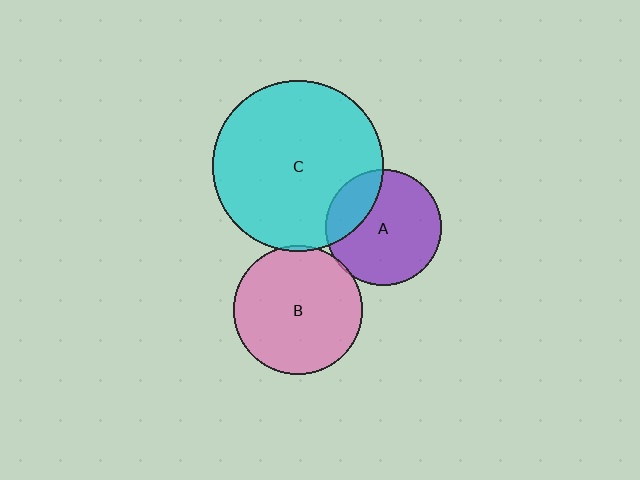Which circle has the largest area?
Circle C (cyan).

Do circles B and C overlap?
Yes.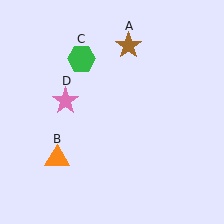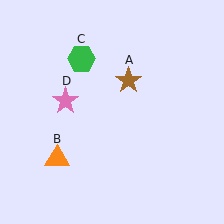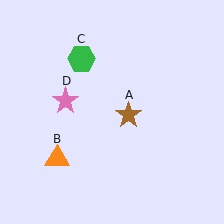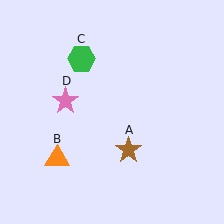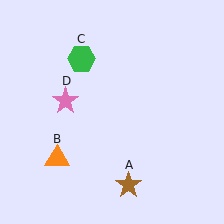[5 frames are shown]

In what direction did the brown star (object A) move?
The brown star (object A) moved down.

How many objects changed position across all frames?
1 object changed position: brown star (object A).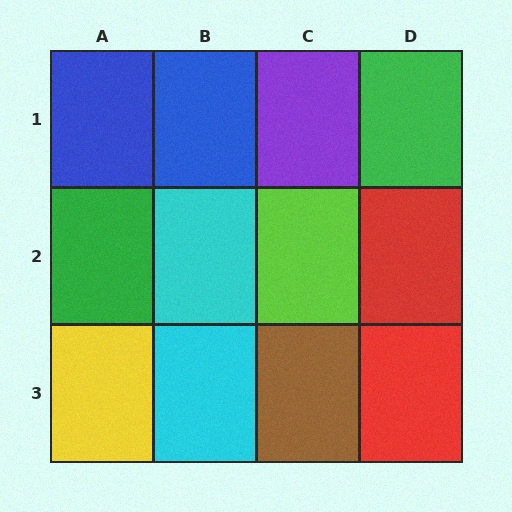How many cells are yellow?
1 cell is yellow.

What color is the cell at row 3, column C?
Brown.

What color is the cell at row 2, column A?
Green.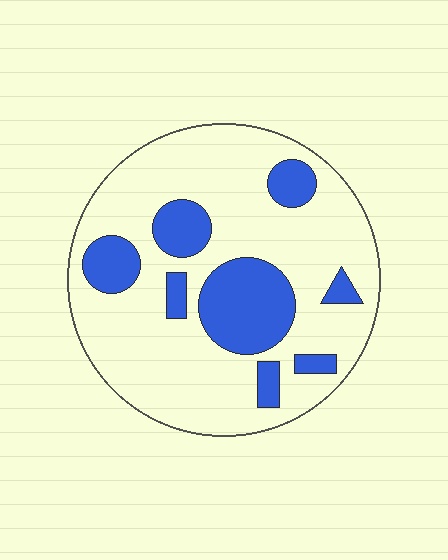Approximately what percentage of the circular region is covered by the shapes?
Approximately 25%.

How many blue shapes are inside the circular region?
8.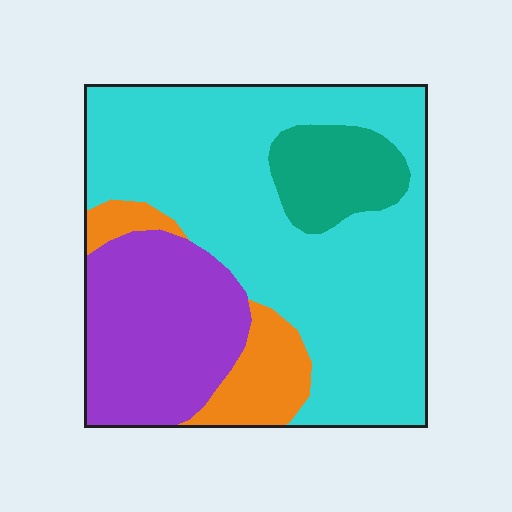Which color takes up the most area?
Cyan, at roughly 55%.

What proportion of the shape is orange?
Orange takes up about one tenth (1/10) of the shape.